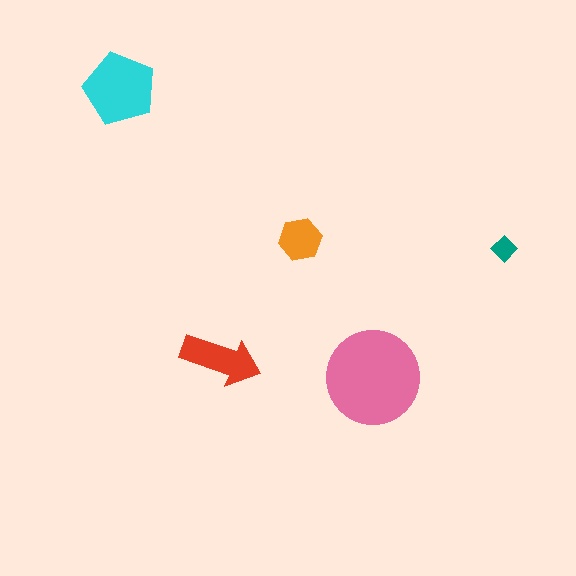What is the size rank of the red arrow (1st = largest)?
3rd.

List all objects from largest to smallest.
The pink circle, the cyan pentagon, the red arrow, the orange hexagon, the teal diamond.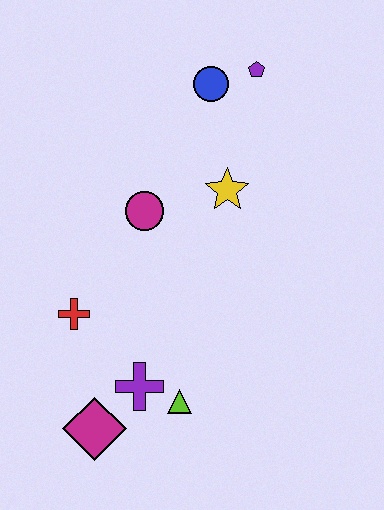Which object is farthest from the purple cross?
The purple pentagon is farthest from the purple cross.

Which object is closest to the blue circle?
The purple pentagon is closest to the blue circle.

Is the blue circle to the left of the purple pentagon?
Yes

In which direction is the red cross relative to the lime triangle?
The red cross is to the left of the lime triangle.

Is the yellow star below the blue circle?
Yes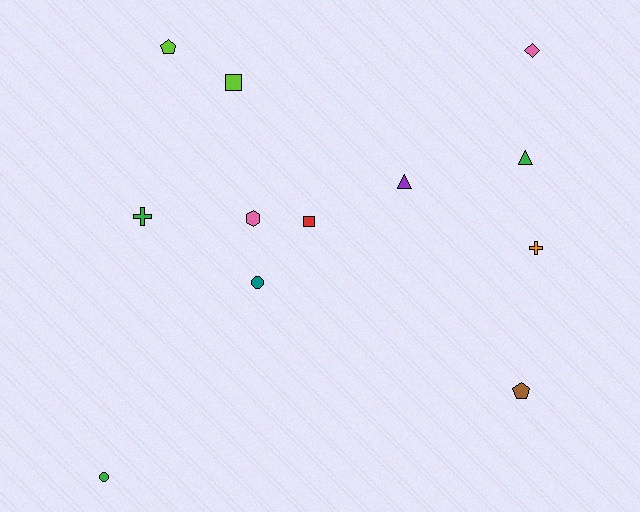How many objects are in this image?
There are 12 objects.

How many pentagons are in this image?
There are 2 pentagons.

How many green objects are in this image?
There are 3 green objects.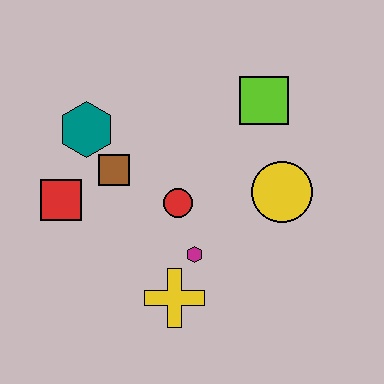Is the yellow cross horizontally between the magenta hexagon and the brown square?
Yes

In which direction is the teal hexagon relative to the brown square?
The teal hexagon is above the brown square.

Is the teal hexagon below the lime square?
Yes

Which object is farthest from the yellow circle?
The red square is farthest from the yellow circle.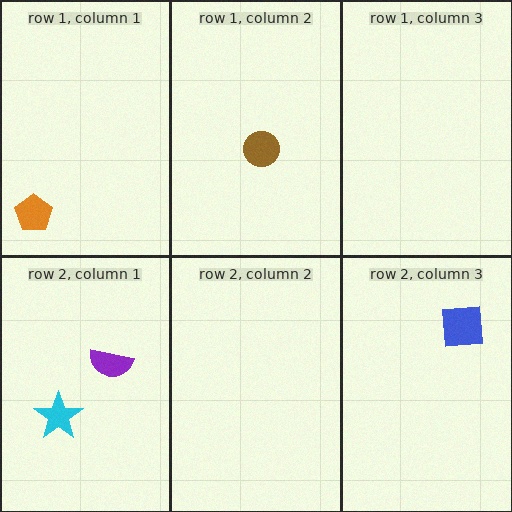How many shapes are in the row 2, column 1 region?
2.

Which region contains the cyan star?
The row 2, column 1 region.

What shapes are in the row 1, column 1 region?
The orange pentagon.